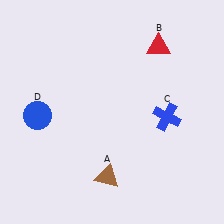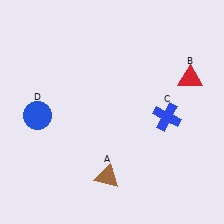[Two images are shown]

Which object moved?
The red triangle (B) moved down.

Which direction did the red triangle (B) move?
The red triangle (B) moved down.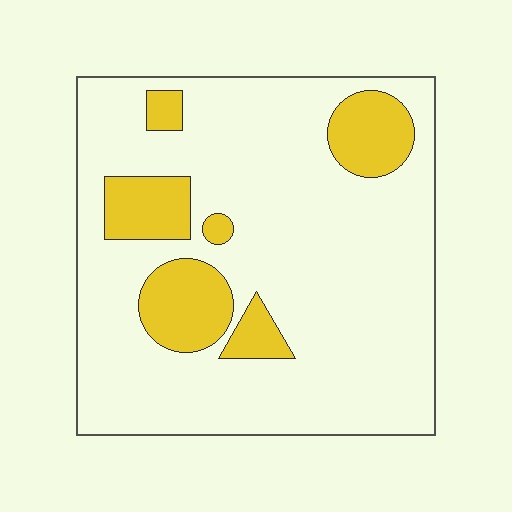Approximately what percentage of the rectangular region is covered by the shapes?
Approximately 20%.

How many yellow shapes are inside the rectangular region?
6.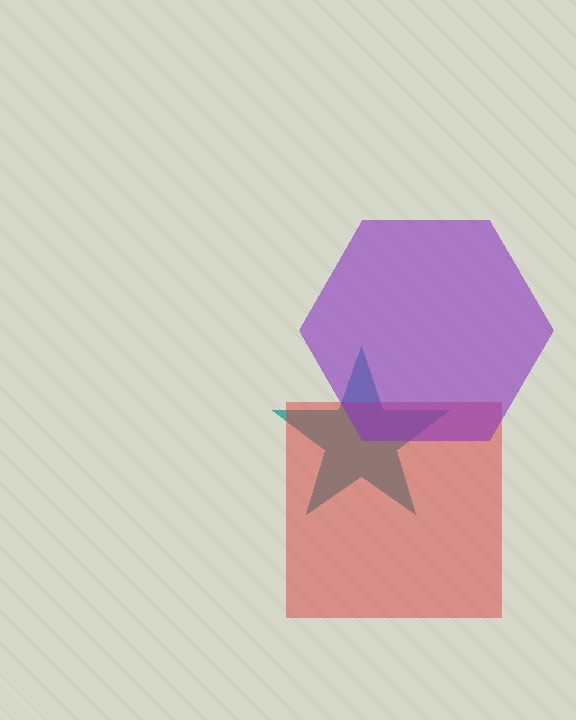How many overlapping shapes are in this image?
There are 3 overlapping shapes in the image.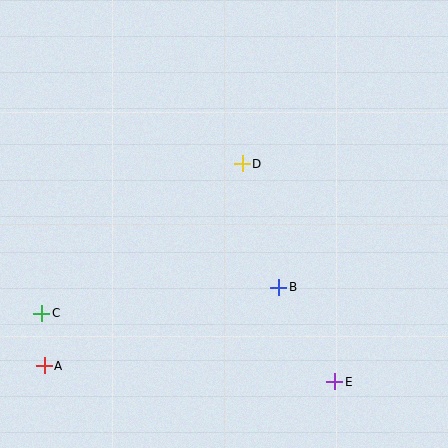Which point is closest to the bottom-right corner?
Point E is closest to the bottom-right corner.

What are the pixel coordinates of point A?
Point A is at (44, 366).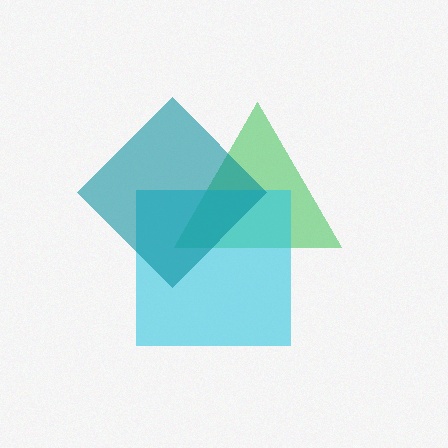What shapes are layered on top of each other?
The layered shapes are: a green triangle, a cyan square, a teal diamond.